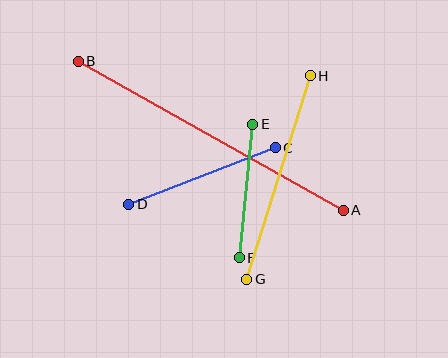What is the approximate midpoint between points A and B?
The midpoint is at approximately (211, 136) pixels.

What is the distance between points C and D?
The distance is approximately 157 pixels.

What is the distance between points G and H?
The distance is approximately 213 pixels.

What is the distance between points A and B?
The distance is approximately 304 pixels.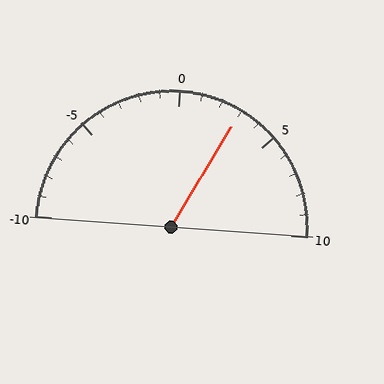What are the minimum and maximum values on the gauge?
The gauge ranges from -10 to 10.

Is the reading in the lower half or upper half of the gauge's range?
The reading is in the upper half of the range (-10 to 10).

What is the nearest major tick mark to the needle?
The nearest major tick mark is 5.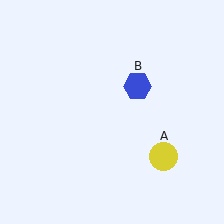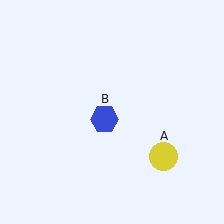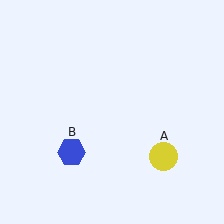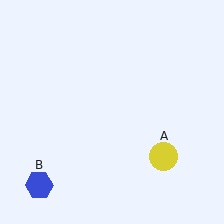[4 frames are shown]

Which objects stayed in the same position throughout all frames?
Yellow circle (object A) remained stationary.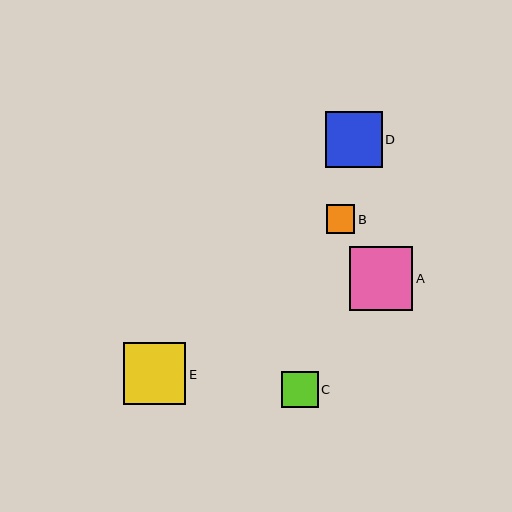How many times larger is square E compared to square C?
Square E is approximately 1.7 times the size of square C.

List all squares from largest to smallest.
From largest to smallest: A, E, D, C, B.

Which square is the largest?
Square A is the largest with a size of approximately 63 pixels.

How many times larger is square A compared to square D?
Square A is approximately 1.1 times the size of square D.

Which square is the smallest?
Square B is the smallest with a size of approximately 28 pixels.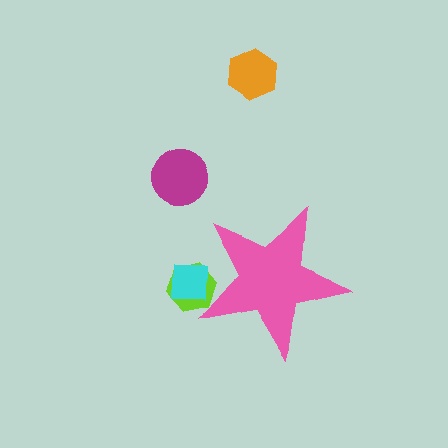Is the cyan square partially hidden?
Yes, the cyan square is partially hidden behind the pink star.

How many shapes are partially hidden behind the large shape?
2 shapes are partially hidden.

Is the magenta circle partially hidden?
No, the magenta circle is fully visible.